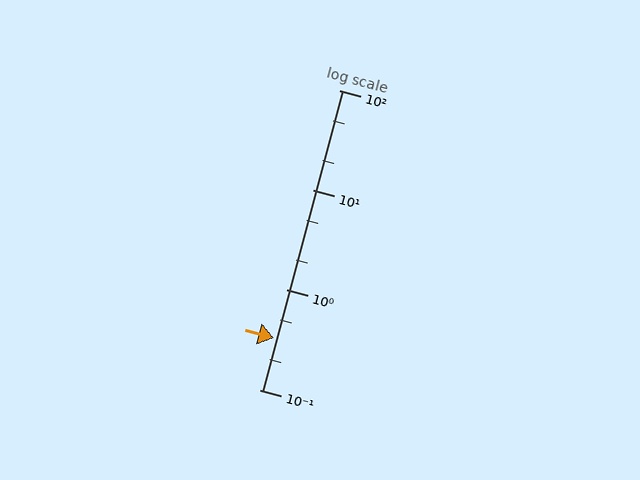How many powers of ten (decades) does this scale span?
The scale spans 3 decades, from 0.1 to 100.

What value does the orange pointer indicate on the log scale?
The pointer indicates approximately 0.33.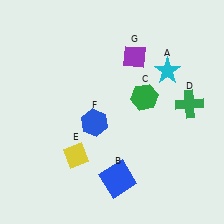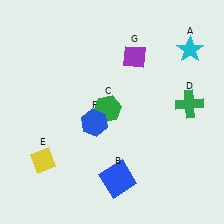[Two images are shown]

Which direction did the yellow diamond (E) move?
The yellow diamond (E) moved left.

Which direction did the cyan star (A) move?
The cyan star (A) moved right.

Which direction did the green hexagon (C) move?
The green hexagon (C) moved left.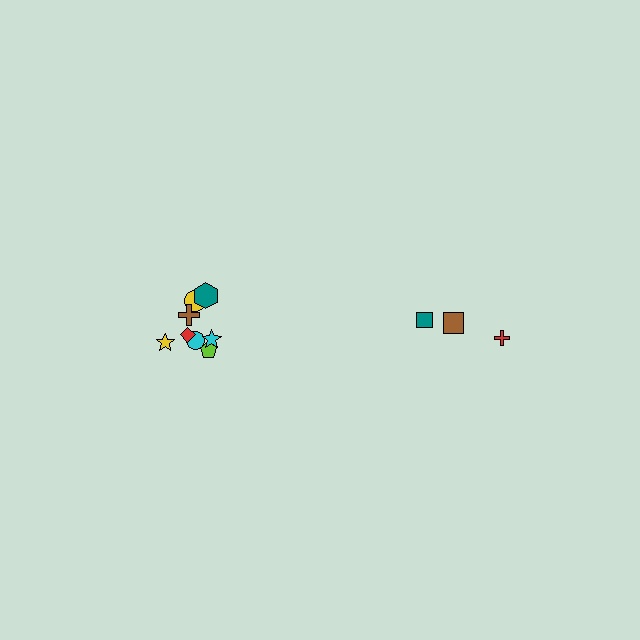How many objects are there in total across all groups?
There are 11 objects.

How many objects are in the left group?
There are 8 objects.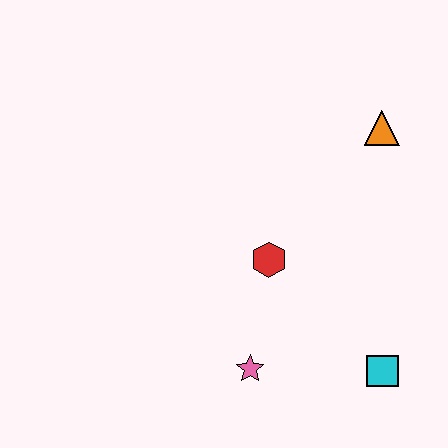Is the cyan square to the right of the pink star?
Yes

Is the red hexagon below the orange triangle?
Yes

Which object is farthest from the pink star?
The orange triangle is farthest from the pink star.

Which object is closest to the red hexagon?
The pink star is closest to the red hexagon.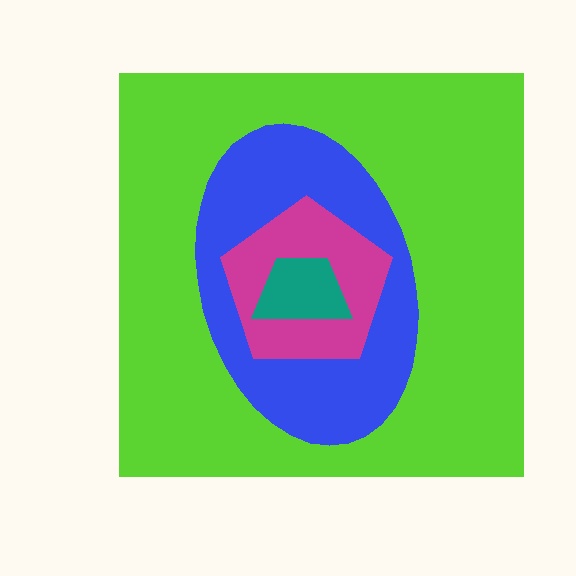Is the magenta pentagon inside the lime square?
Yes.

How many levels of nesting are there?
4.